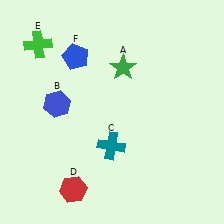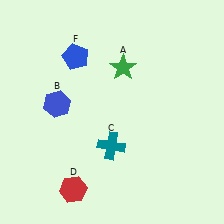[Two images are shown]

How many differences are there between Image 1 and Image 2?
There is 1 difference between the two images.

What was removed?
The green cross (E) was removed in Image 2.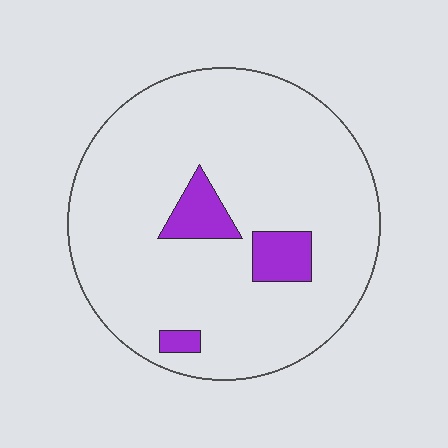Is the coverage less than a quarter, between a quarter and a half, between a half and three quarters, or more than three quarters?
Less than a quarter.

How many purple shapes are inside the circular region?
3.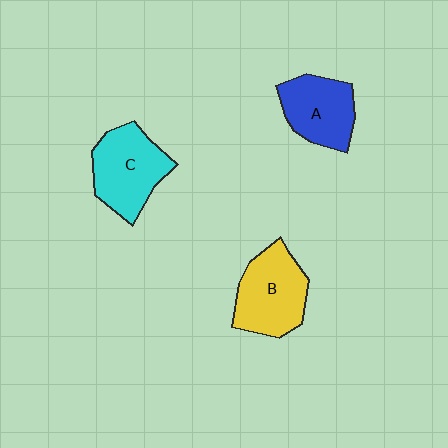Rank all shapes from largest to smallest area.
From largest to smallest: B (yellow), C (cyan), A (blue).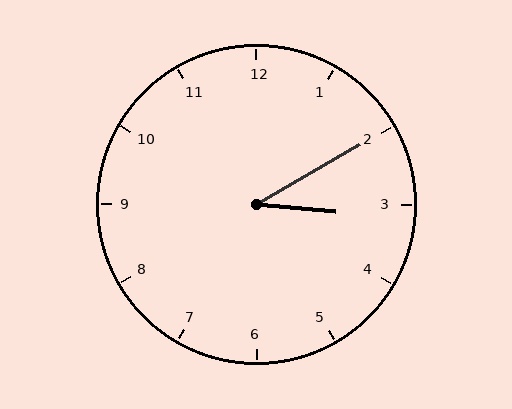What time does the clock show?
3:10.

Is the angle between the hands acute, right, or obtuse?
It is acute.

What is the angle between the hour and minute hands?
Approximately 35 degrees.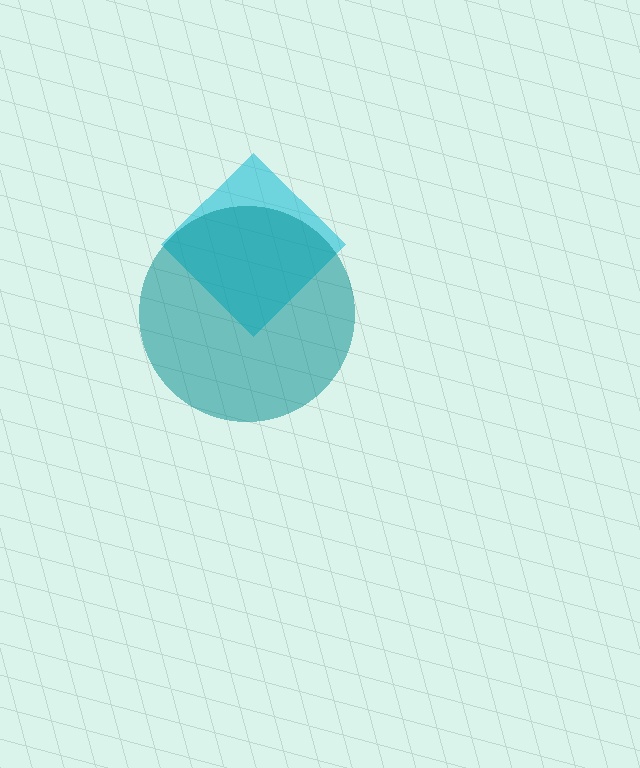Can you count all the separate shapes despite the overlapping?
Yes, there are 2 separate shapes.